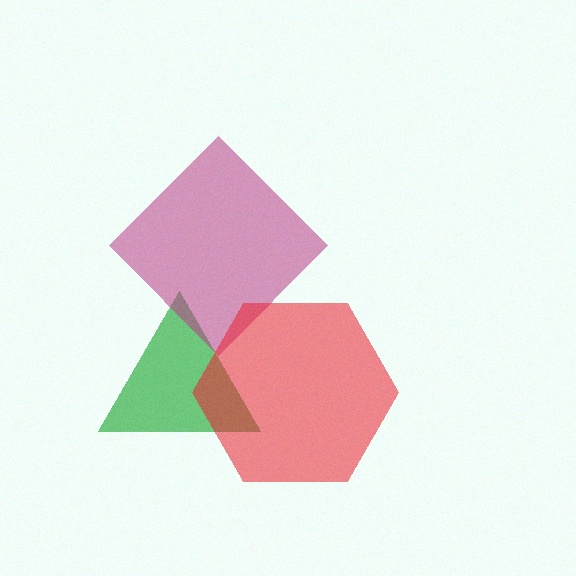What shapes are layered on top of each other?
The layered shapes are: a green triangle, a magenta diamond, a red hexagon.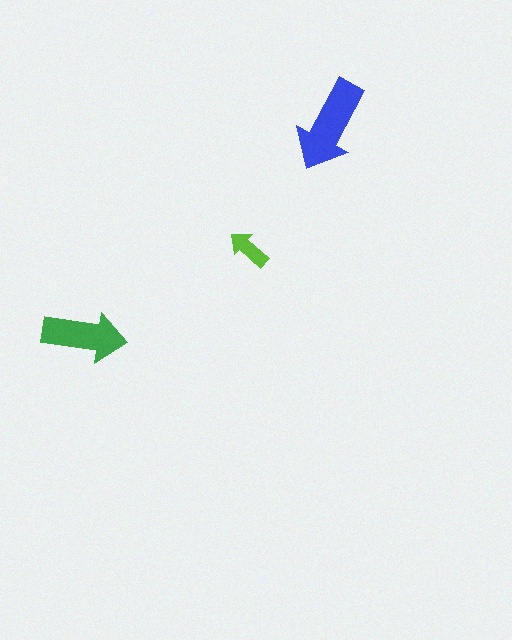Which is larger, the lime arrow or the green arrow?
The green one.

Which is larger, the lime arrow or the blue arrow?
The blue one.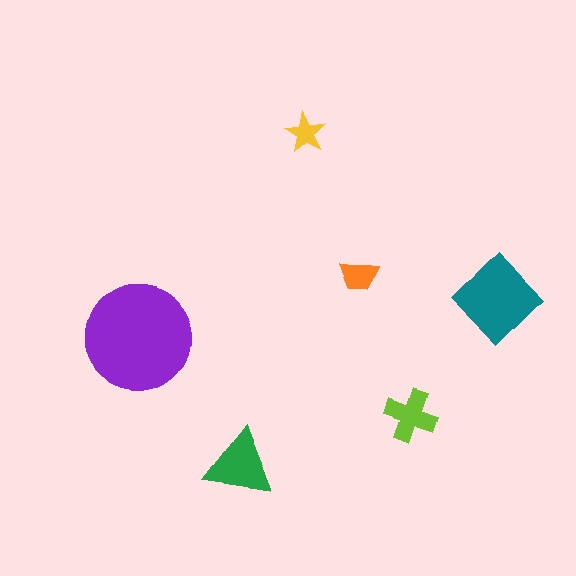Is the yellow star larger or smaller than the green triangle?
Smaller.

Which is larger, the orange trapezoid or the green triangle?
The green triangle.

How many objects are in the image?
There are 6 objects in the image.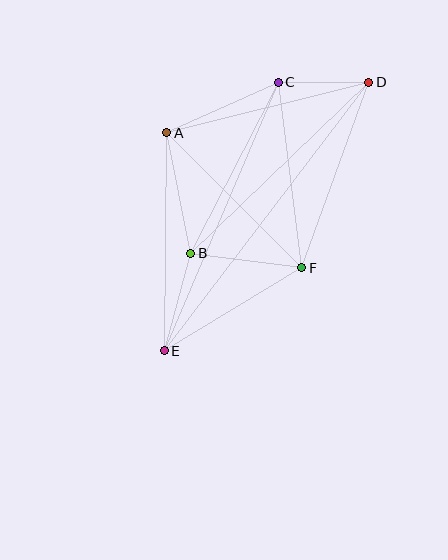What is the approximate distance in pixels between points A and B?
The distance between A and B is approximately 122 pixels.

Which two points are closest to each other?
Points C and D are closest to each other.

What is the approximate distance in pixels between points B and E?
The distance between B and E is approximately 101 pixels.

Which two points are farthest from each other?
Points D and E are farthest from each other.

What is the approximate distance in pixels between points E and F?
The distance between E and F is approximately 161 pixels.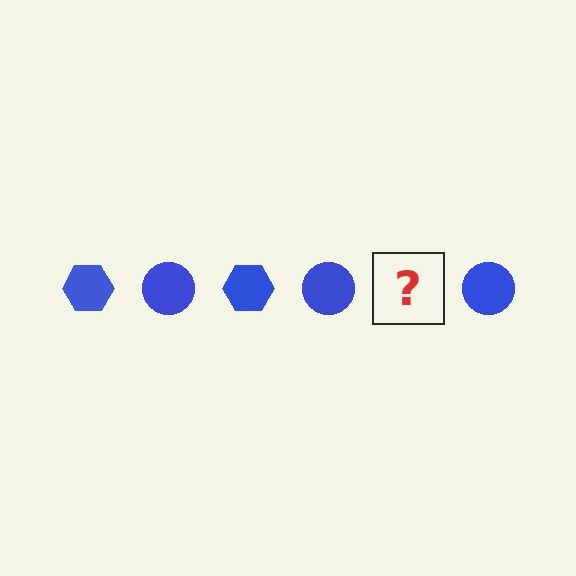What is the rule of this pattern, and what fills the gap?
The rule is that the pattern cycles through hexagon, circle shapes in blue. The gap should be filled with a blue hexagon.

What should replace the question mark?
The question mark should be replaced with a blue hexagon.